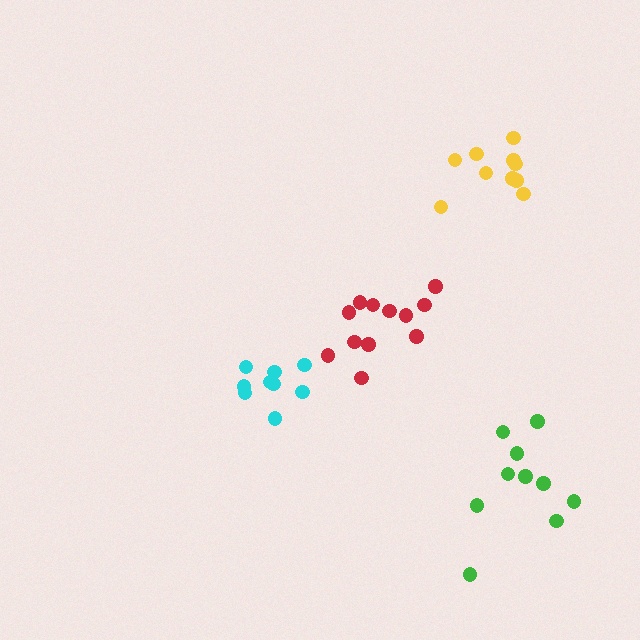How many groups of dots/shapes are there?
There are 4 groups.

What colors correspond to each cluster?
The clusters are colored: red, yellow, green, cyan.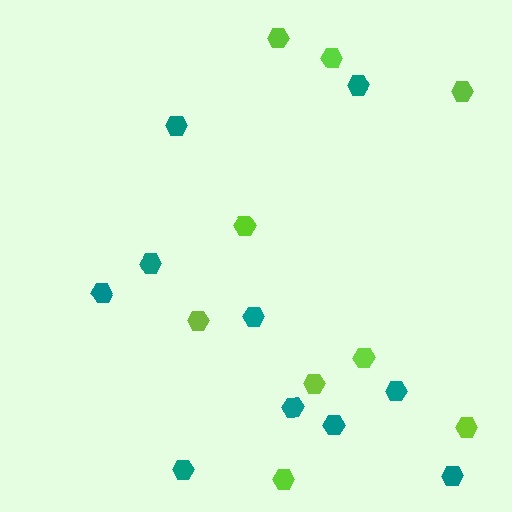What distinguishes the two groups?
There are 2 groups: one group of teal hexagons (10) and one group of lime hexagons (9).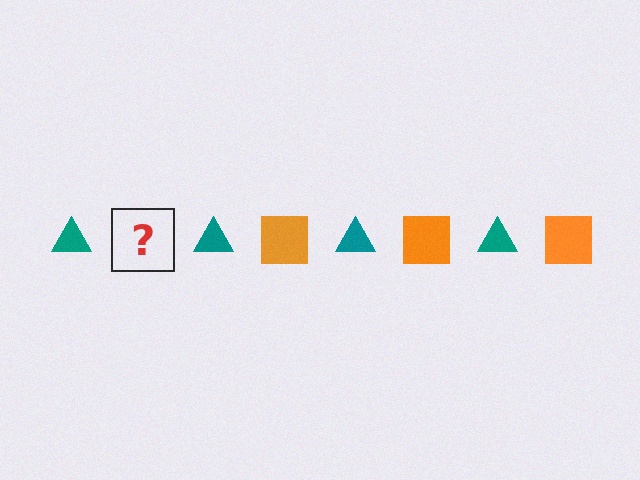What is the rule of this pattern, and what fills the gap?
The rule is that the pattern alternates between teal triangle and orange square. The gap should be filled with an orange square.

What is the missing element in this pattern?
The missing element is an orange square.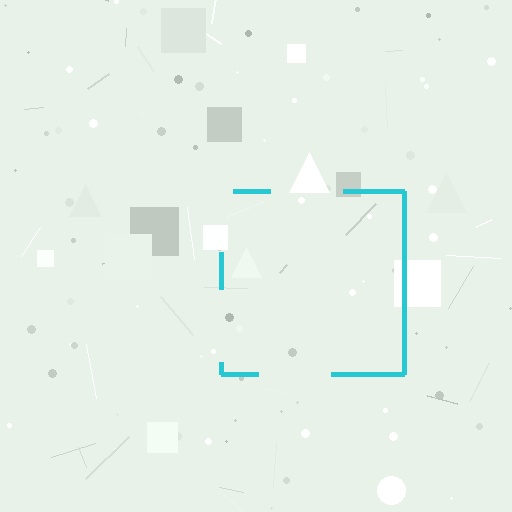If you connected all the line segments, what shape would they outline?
They would outline a square.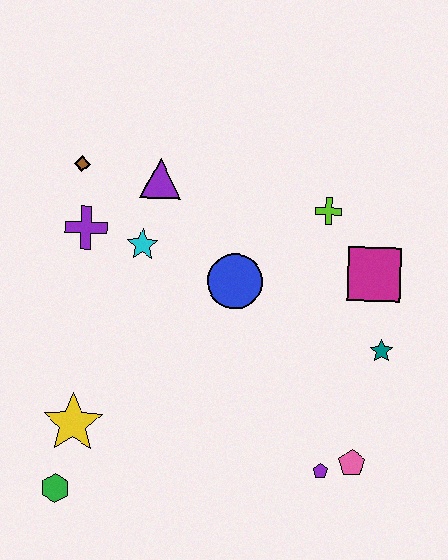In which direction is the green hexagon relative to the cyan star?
The green hexagon is below the cyan star.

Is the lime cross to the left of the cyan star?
No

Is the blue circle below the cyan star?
Yes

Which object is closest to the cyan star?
The purple cross is closest to the cyan star.